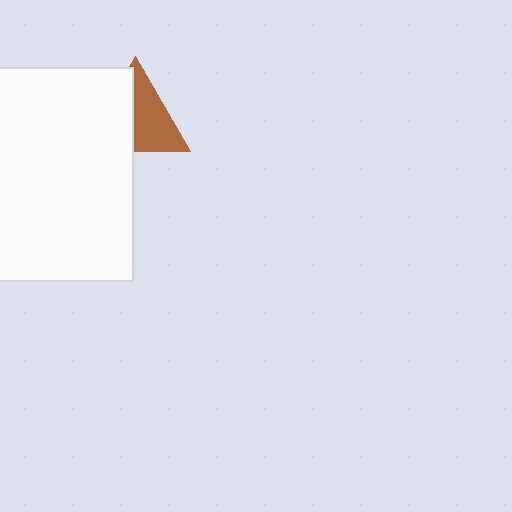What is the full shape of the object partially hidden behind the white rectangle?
The partially hidden object is a brown triangle.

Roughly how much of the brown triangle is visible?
About half of it is visible (roughly 54%).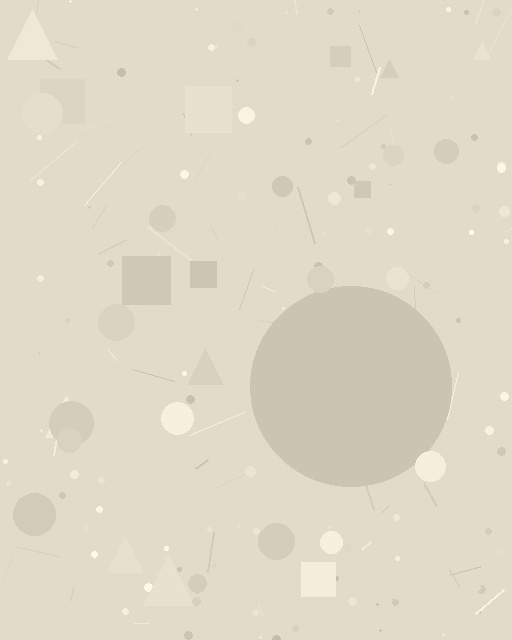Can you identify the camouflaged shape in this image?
The camouflaged shape is a circle.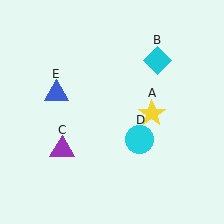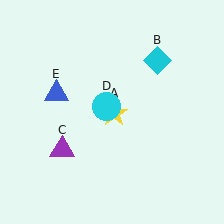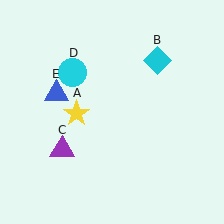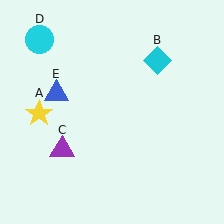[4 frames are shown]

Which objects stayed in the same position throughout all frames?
Cyan diamond (object B) and purple triangle (object C) and blue triangle (object E) remained stationary.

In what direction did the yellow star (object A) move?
The yellow star (object A) moved left.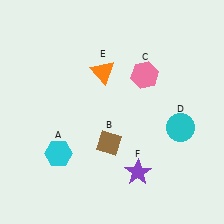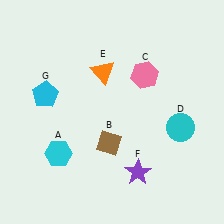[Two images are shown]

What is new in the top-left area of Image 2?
A cyan pentagon (G) was added in the top-left area of Image 2.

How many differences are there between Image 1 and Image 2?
There is 1 difference between the two images.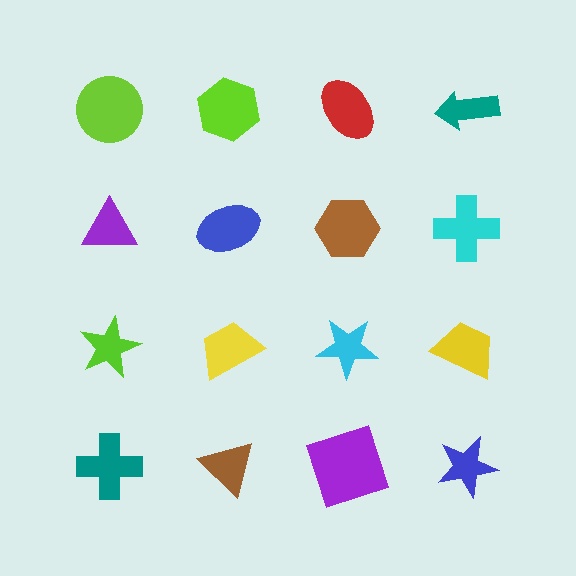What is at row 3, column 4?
A yellow trapezoid.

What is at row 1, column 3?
A red ellipse.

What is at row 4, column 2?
A brown triangle.